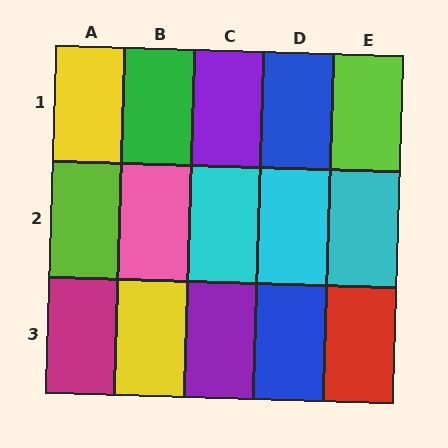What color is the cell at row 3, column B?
Yellow.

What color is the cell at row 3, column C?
Purple.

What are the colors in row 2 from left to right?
Lime, pink, cyan, cyan, cyan.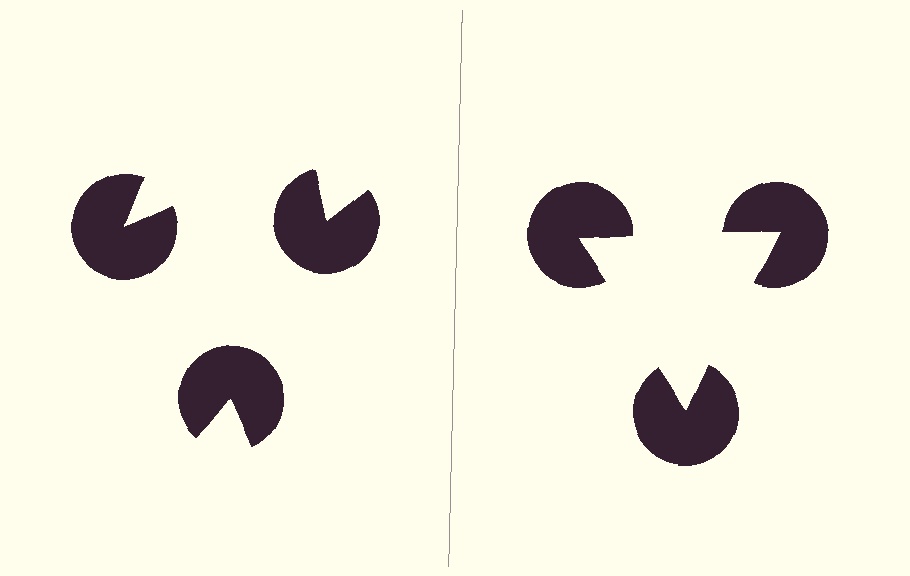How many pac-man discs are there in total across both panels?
6 — 3 on each side.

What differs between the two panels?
The pac-man discs are positioned identically on both sides; only the wedge orientations differ. On the right they align to a triangle; on the left they are misaligned.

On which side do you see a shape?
An illusory triangle appears on the right side. On the left side the wedge cuts are rotated, so no coherent shape forms.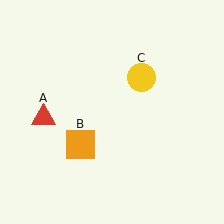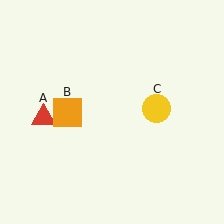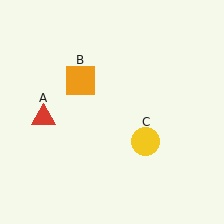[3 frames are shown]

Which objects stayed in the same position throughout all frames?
Red triangle (object A) remained stationary.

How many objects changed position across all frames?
2 objects changed position: orange square (object B), yellow circle (object C).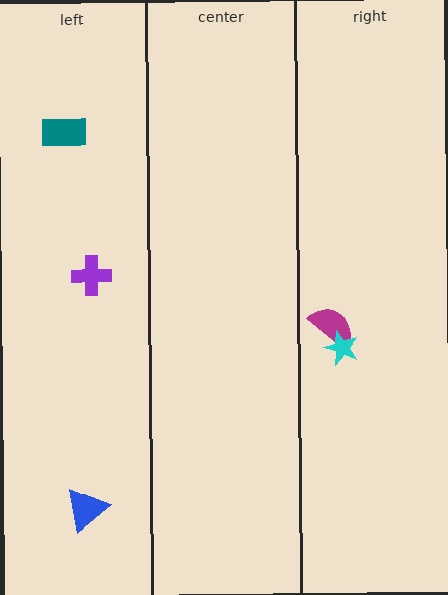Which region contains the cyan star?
The right region.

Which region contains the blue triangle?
The left region.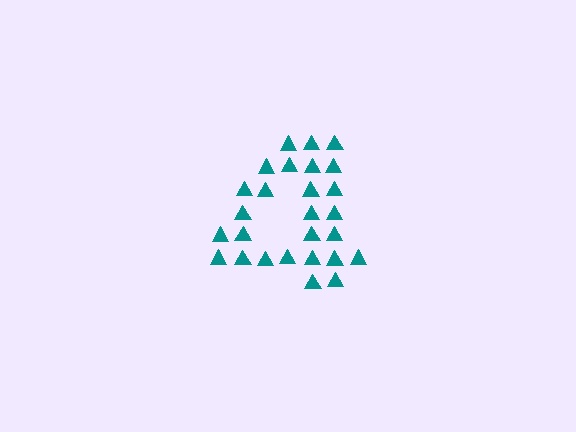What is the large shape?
The large shape is the digit 4.